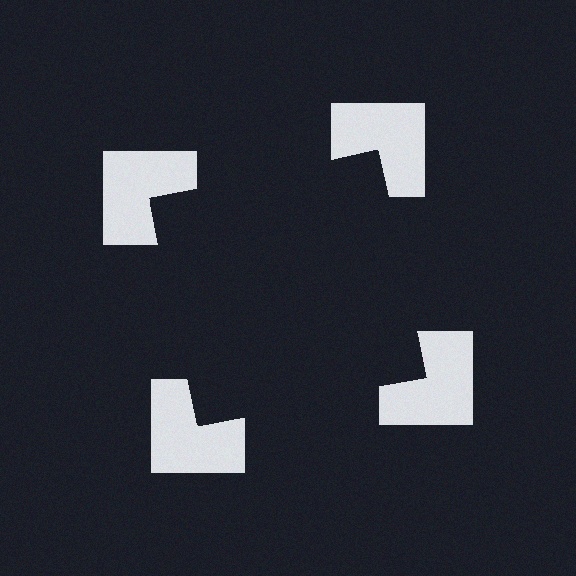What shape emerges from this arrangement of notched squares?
An illusory square — its edges are inferred from the aligned wedge cuts in the notched squares, not physically drawn.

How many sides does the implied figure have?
4 sides.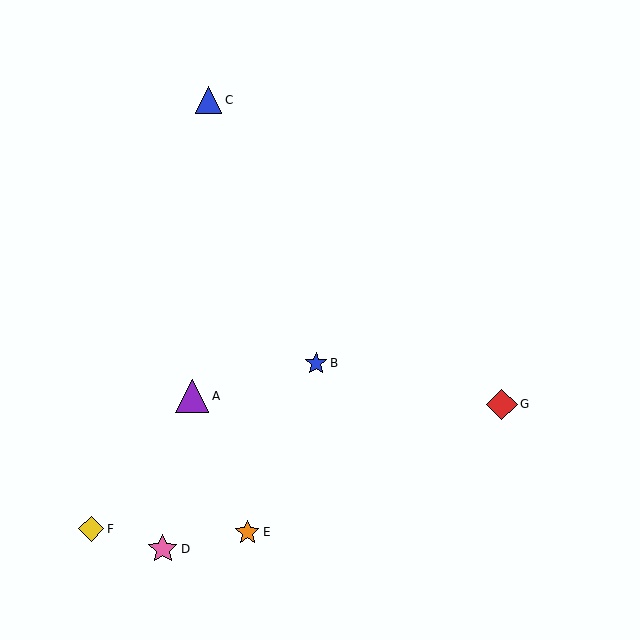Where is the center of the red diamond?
The center of the red diamond is at (502, 404).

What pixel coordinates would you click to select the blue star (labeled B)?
Click at (316, 363) to select the blue star B.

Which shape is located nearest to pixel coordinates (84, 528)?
The yellow diamond (labeled F) at (91, 529) is nearest to that location.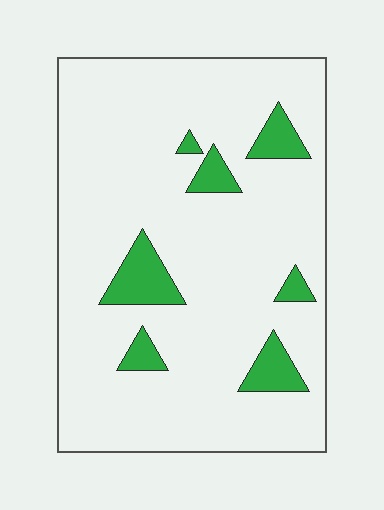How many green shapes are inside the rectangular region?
7.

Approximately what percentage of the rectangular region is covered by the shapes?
Approximately 10%.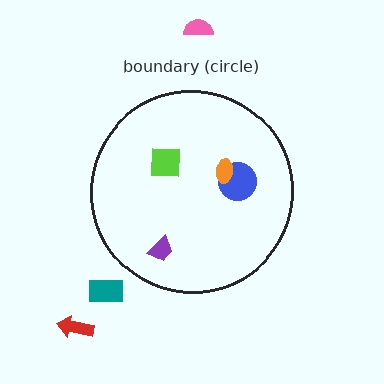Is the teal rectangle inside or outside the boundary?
Outside.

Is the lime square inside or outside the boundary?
Inside.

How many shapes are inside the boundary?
4 inside, 3 outside.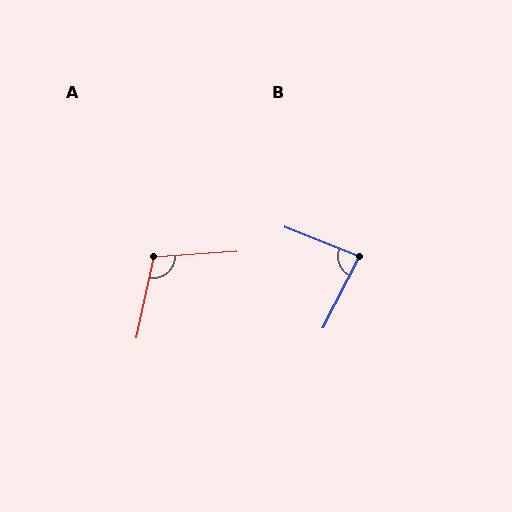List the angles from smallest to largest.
B (84°), A (106°).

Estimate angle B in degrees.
Approximately 84 degrees.